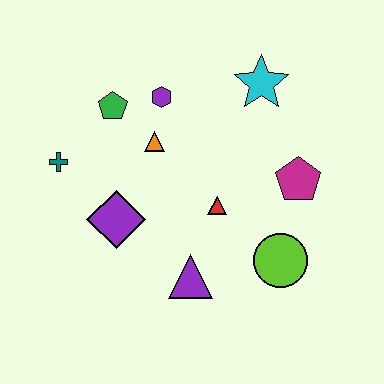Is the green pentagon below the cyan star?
Yes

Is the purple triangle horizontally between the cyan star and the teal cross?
Yes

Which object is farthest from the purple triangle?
The cyan star is farthest from the purple triangle.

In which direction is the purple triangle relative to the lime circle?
The purple triangle is to the left of the lime circle.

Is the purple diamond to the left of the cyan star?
Yes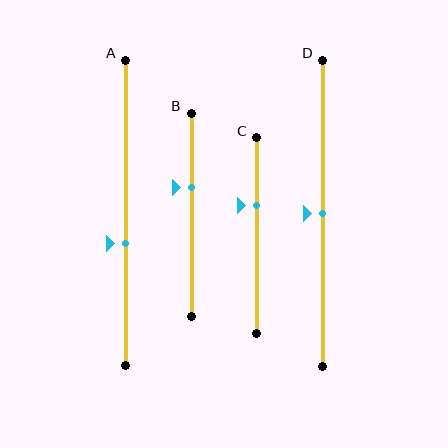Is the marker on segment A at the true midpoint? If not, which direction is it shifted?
No, the marker on segment A is shifted downward by about 10% of the segment length.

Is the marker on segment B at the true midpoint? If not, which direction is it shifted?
No, the marker on segment B is shifted upward by about 13% of the segment length.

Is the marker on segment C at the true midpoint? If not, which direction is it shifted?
No, the marker on segment C is shifted upward by about 15% of the segment length.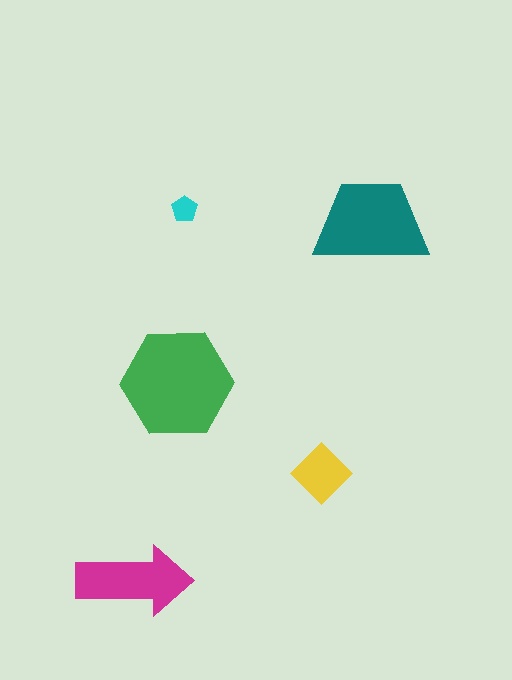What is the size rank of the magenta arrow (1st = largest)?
3rd.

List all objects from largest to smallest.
The green hexagon, the teal trapezoid, the magenta arrow, the yellow diamond, the cyan pentagon.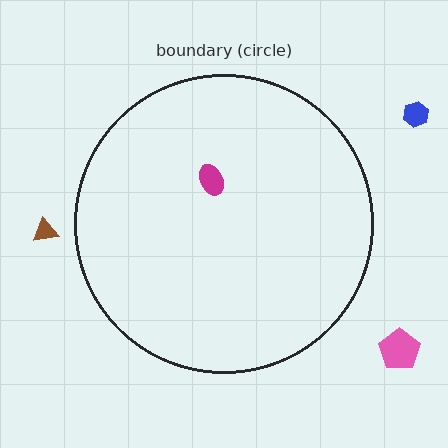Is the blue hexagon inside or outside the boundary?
Outside.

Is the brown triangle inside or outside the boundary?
Outside.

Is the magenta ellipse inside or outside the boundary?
Inside.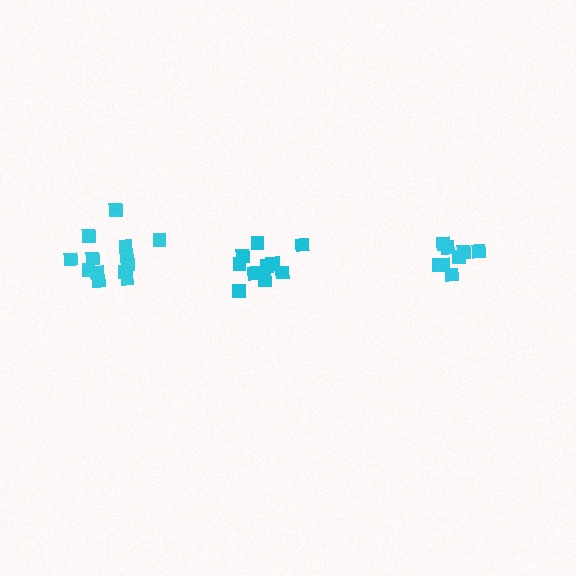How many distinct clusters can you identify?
There are 3 distinct clusters.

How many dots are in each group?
Group 1: 11 dots, Group 2: 8 dots, Group 3: 13 dots (32 total).